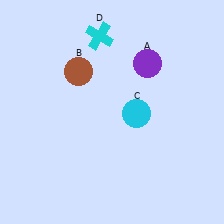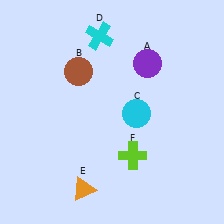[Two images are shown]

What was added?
An orange triangle (E), a lime cross (F) were added in Image 2.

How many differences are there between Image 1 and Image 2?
There are 2 differences between the two images.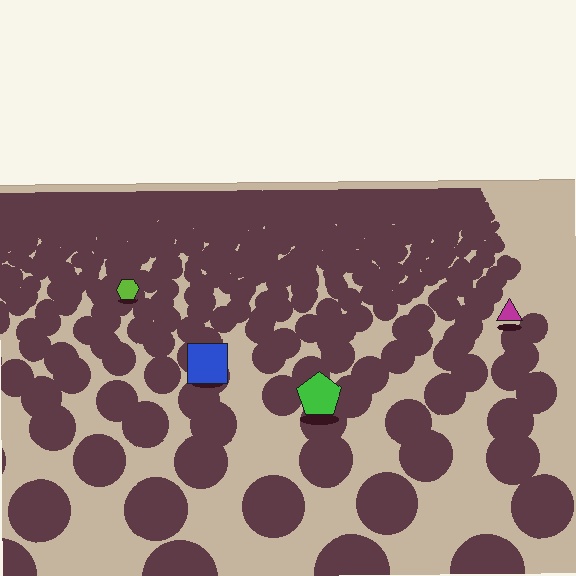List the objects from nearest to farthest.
From nearest to farthest: the green pentagon, the blue square, the magenta triangle, the lime hexagon.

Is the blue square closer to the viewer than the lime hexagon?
Yes. The blue square is closer — you can tell from the texture gradient: the ground texture is coarser near it.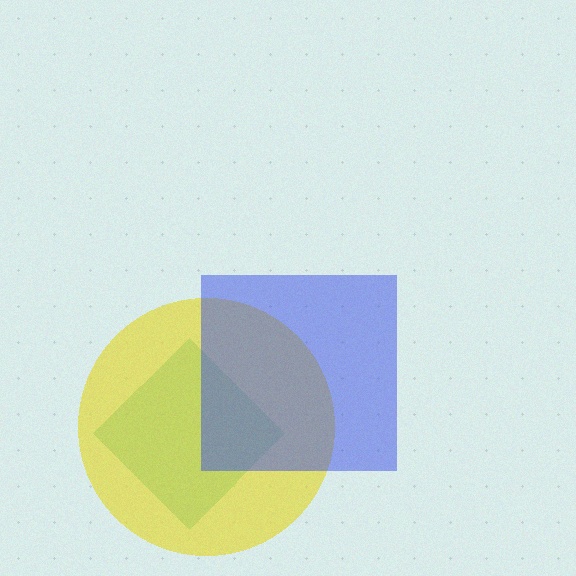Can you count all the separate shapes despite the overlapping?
Yes, there are 3 separate shapes.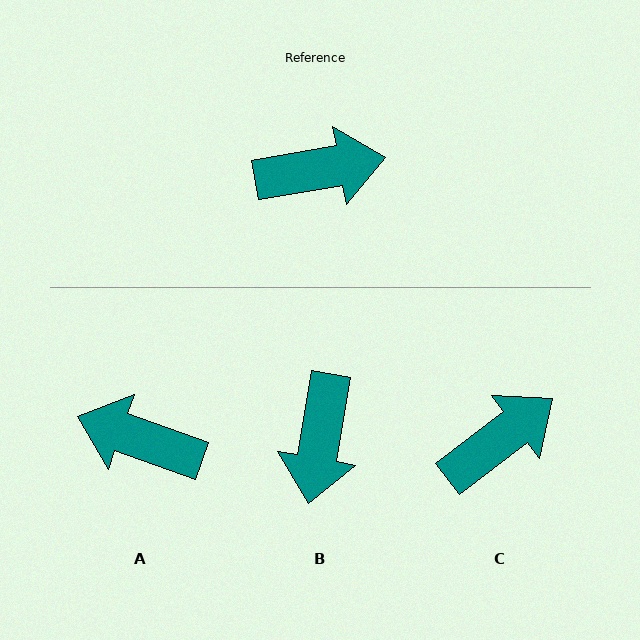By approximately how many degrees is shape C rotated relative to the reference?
Approximately 28 degrees counter-clockwise.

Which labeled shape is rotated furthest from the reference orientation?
A, about 151 degrees away.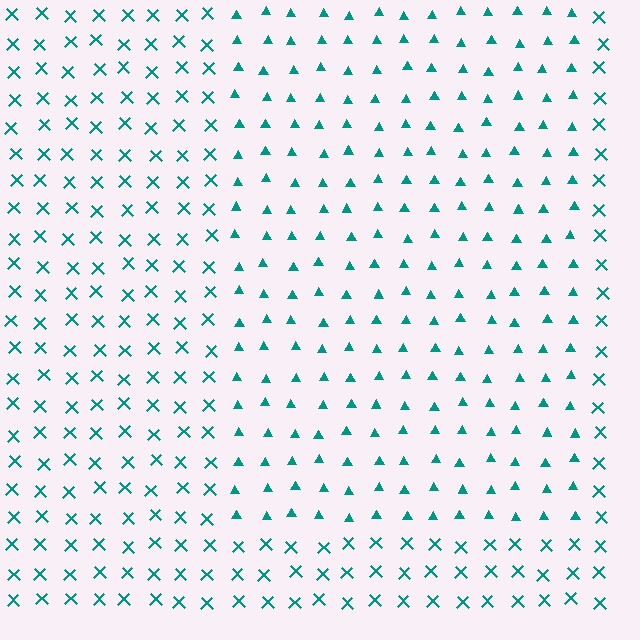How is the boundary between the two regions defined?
The boundary is defined by a change in element shape: triangles inside vs. X marks outside. All elements share the same color and spacing.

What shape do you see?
I see a rectangle.